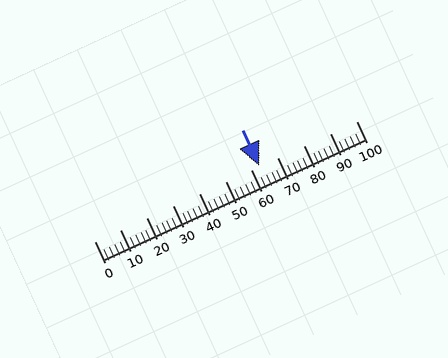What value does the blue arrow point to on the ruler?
The blue arrow points to approximately 63.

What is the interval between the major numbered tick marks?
The major tick marks are spaced 10 units apart.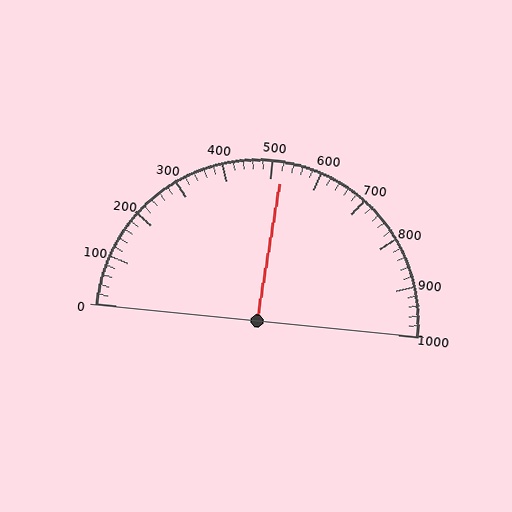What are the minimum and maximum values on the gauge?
The gauge ranges from 0 to 1000.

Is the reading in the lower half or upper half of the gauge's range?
The reading is in the upper half of the range (0 to 1000).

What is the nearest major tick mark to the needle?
The nearest major tick mark is 500.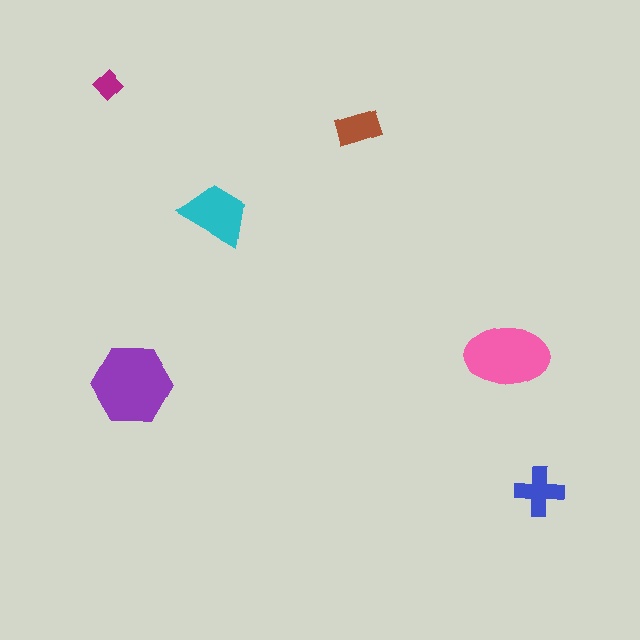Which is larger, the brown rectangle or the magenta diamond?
The brown rectangle.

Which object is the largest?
The purple hexagon.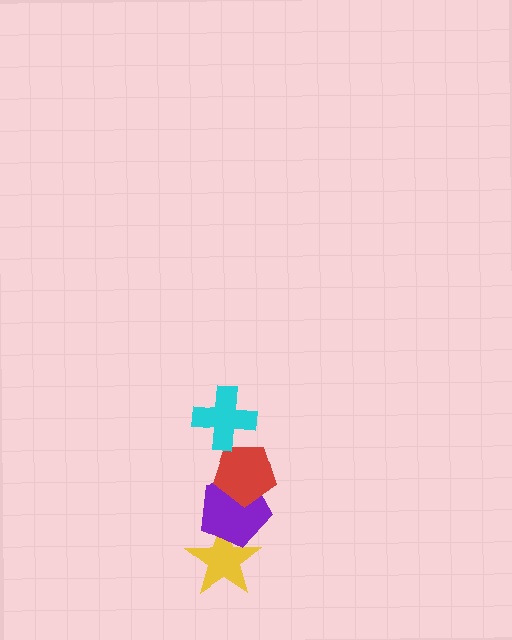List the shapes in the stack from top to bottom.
From top to bottom: the cyan cross, the red pentagon, the purple pentagon, the yellow star.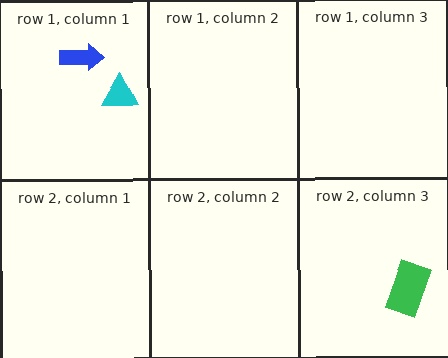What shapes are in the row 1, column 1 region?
The cyan triangle, the blue arrow.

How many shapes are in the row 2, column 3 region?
1.